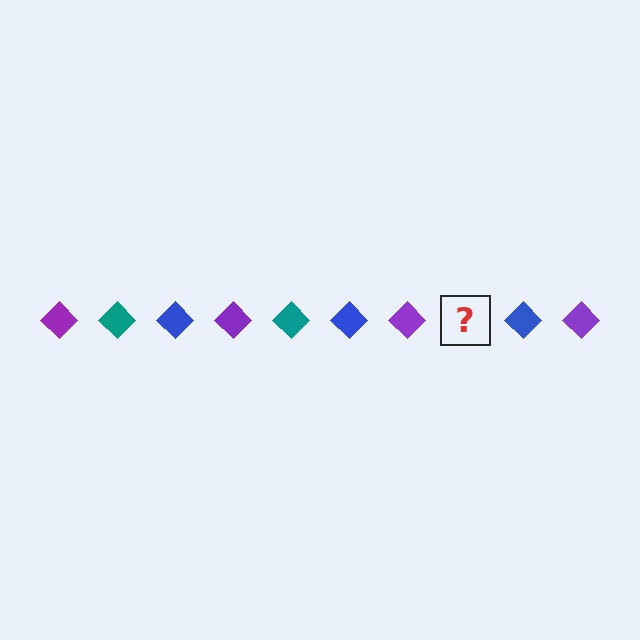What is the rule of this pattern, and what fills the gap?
The rule is that the pattern cycles through purple, teal, blue diamonds. The gap should be filled with a teal diamond.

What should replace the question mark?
The question mark should be replaced with a teal diamond.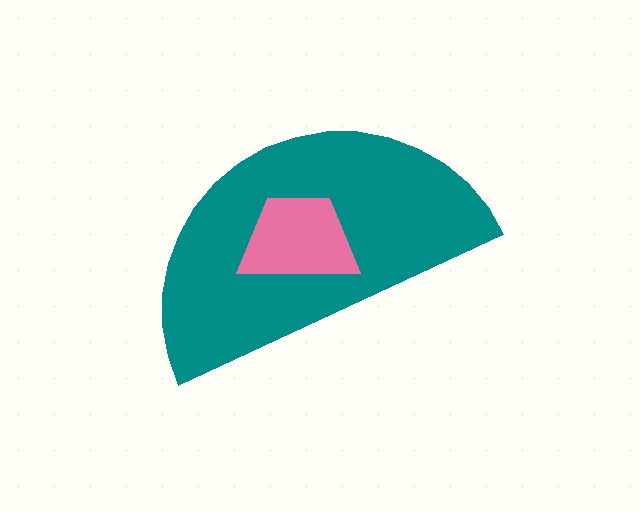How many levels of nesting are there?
2.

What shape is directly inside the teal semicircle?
The pink trapezoid.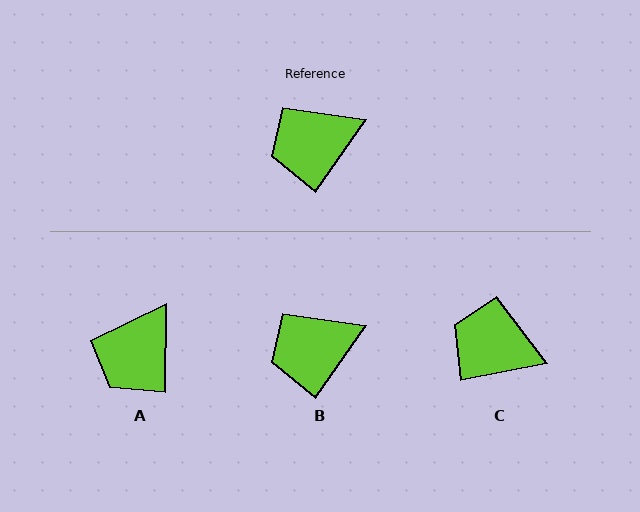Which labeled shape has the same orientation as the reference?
B.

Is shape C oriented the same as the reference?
No, it is off by about 44 degrees.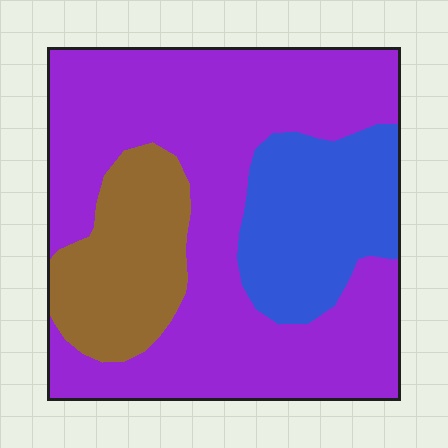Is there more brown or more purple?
Purple.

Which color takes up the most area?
Purple, at roughly 60%.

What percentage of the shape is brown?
Brown covers 18% of the shape.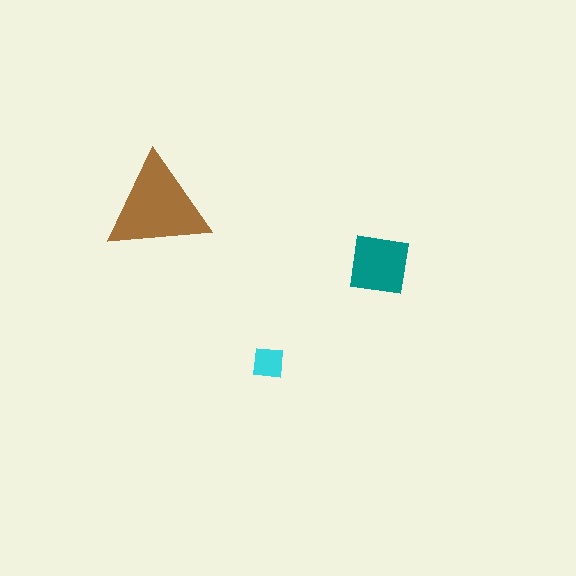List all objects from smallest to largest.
The cyan square, the teal square, the brown triangle.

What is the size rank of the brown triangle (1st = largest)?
1st.